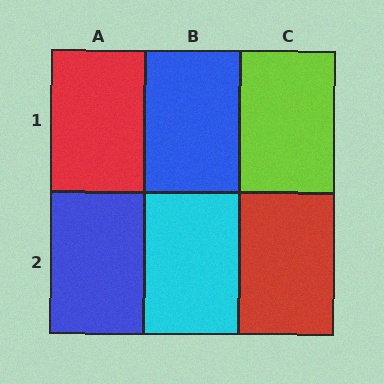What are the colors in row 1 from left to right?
Red, blue, lime.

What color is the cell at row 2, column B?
Cyan.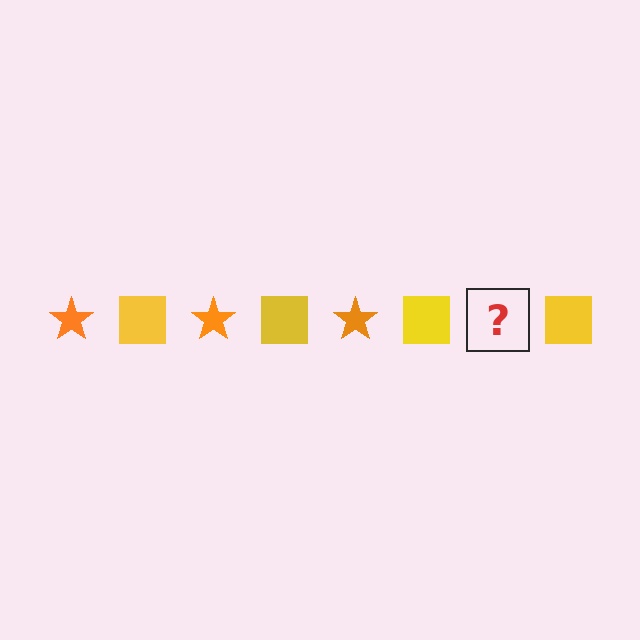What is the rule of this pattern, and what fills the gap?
The rule is that the pattern alternates between orange star and yellow square. The gap should be filled with an orange star.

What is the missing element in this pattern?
The missing element is an orange star.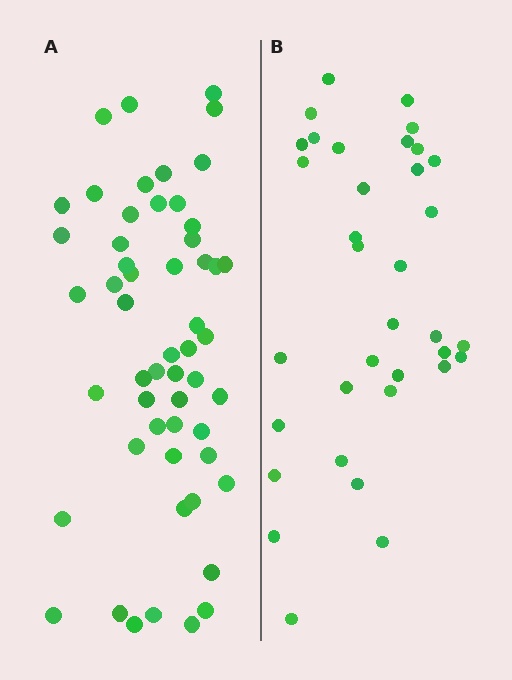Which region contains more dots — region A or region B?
Region A (the left region) has more dots.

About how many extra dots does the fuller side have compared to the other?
Region A has approximately 20 more dots than region B.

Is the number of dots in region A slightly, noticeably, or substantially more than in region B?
Region A has substantially more. The ratio is roughly 1.5 to 1.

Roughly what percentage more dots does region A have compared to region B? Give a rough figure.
About 55% more.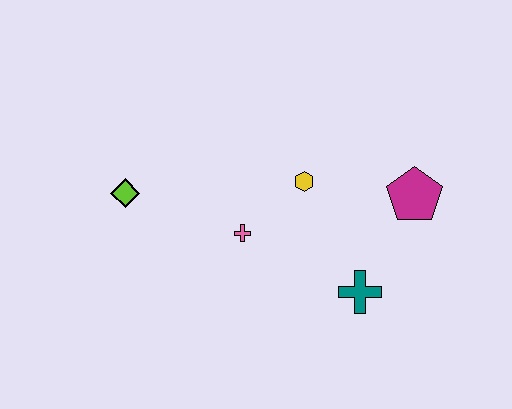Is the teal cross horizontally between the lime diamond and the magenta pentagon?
Yes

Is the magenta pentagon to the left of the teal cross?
No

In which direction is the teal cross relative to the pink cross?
The teal cross is to the right of the pink cross.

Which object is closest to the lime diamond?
The pink cross is closest to the lime diamond.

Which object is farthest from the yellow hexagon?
The lime diamond is farthest from the yellow hexagon.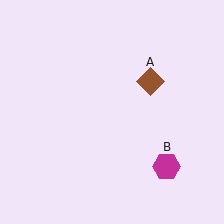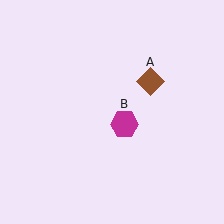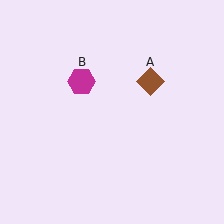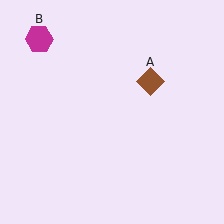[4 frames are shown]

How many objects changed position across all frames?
1 object changed position: magenta hexagon (object B).